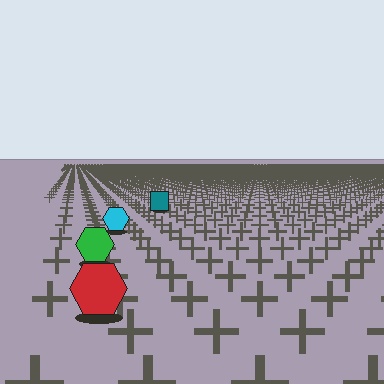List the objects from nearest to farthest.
From nearest to farthest: the red hexagon, the green hexagon, the cyan hexagon, the teal square.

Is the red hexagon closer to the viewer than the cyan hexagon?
Yes. The red hexagon is closer — you can tell from the texture gradient: the ground texture is coarser near it.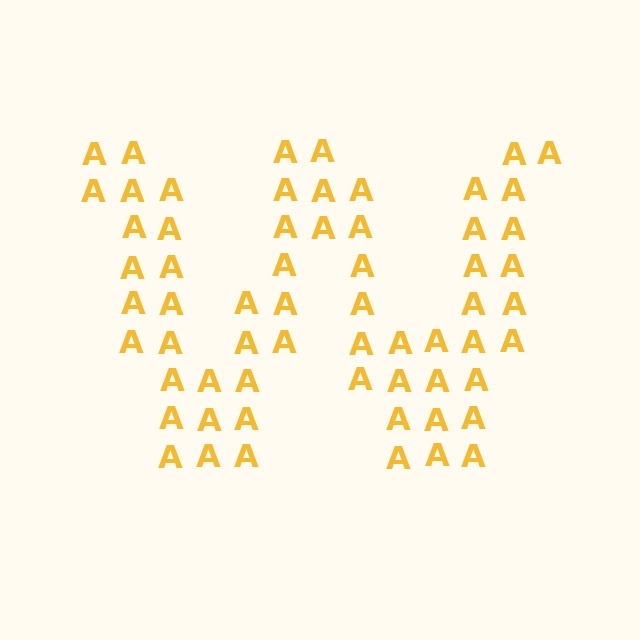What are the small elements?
The small elements are letter A's.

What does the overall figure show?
The overall figure shows the letter W.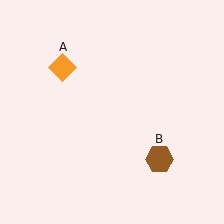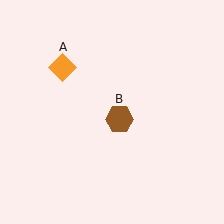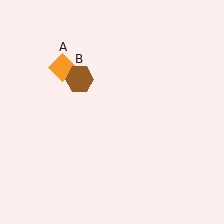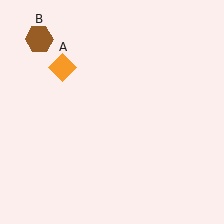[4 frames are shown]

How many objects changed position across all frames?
1 object changed position: brown hexagon (object B).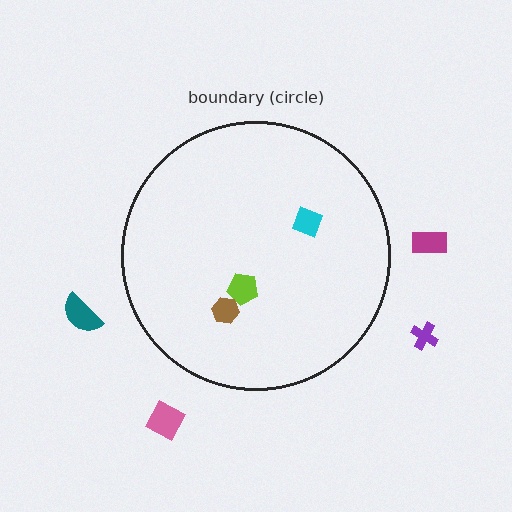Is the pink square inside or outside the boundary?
Outside.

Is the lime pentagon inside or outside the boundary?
Inside.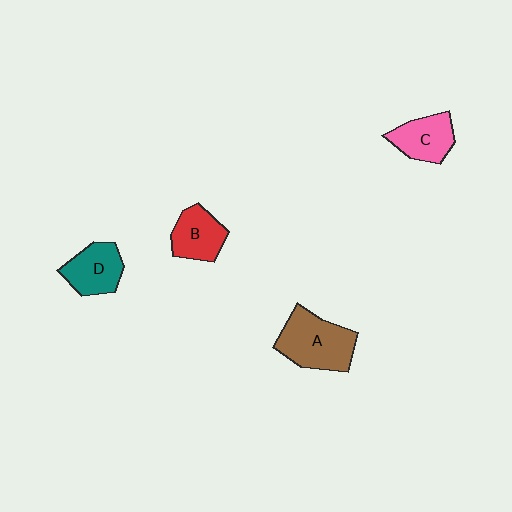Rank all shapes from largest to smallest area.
From largest to smallest: A (brown), D (teal), C (pink), B (red).